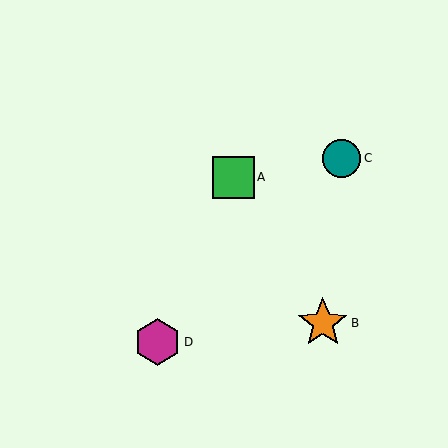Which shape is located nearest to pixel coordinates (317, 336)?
The orange star (labeled B) at (323, 323) is nearest to that location.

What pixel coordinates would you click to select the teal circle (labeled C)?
Click at (342, 158) to select the teal circle C.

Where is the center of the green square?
The center of the green square is at (233, 177).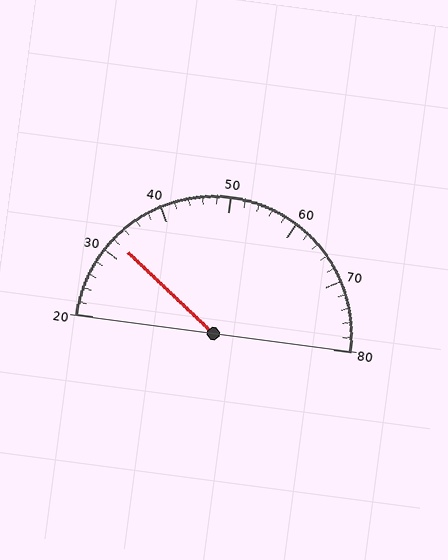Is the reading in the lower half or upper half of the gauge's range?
The reading is in the lower half of the range (20 to 80).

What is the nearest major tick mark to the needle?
The nearest major tick mark is 30.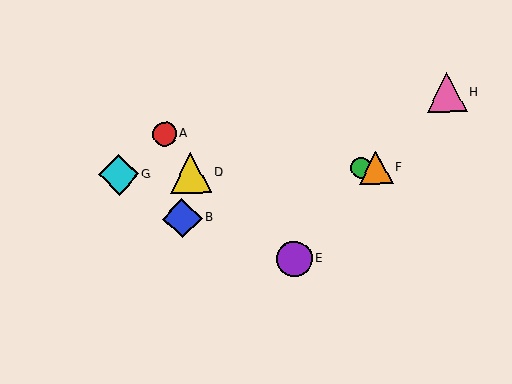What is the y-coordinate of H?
Object H is at y≈93.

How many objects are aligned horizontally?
4 objects (C, D, F, G) are aligned horizontally.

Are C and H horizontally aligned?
No, C is at y≈168 and H is at y≈93.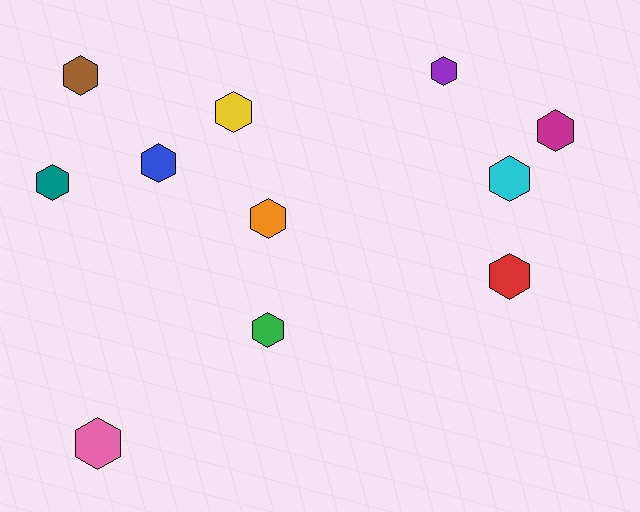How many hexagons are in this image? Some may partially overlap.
There are 11 hexagons.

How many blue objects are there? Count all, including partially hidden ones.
There is 1 blue object.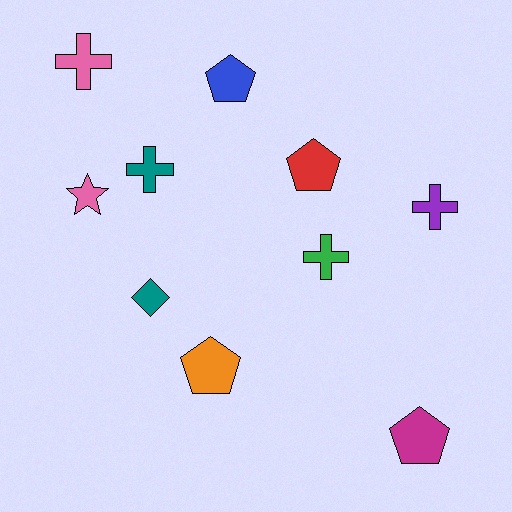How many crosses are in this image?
There are 4 crosses.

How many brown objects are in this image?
There are no brown objects.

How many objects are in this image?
There are 10 objects.